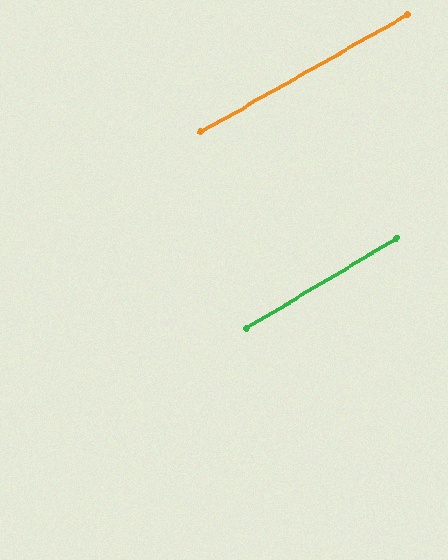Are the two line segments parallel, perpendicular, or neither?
Parallel — their directions differ by only 1.6°.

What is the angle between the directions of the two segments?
Approximately 2 degrees.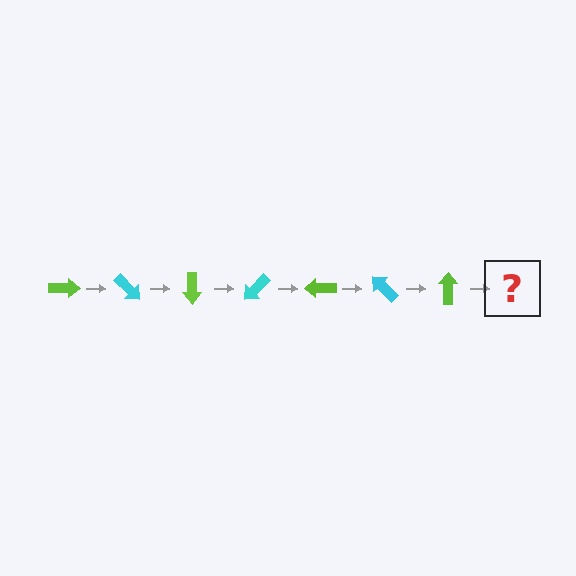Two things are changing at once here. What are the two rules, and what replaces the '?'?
The two rules are that it rotates 45 degrees each step and the color cycles through lime and cyan. The '?' should be a cyan arrow, rotated 315 degrees from the start.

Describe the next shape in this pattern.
It should be a cyan arrow, rotated 315 degrees from the start.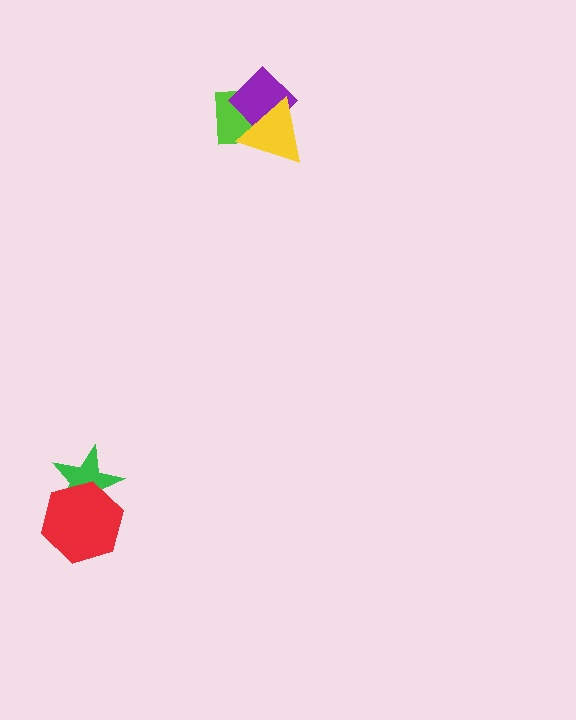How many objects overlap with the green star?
1 object overlaps with the green star.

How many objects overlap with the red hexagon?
1 object overlaps with the red hexagon.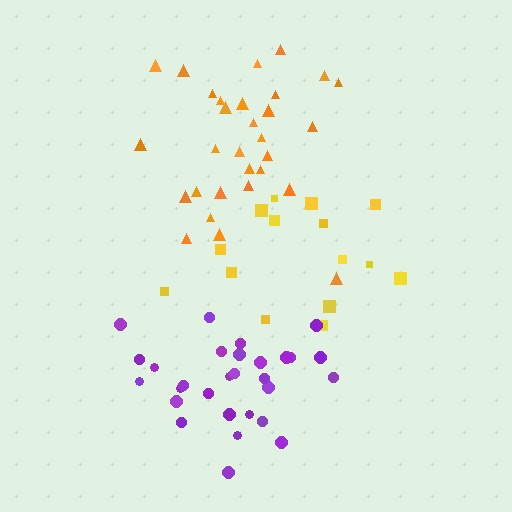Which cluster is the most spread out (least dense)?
Yellow.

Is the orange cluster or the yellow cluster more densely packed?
Orange.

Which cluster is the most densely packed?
Purple.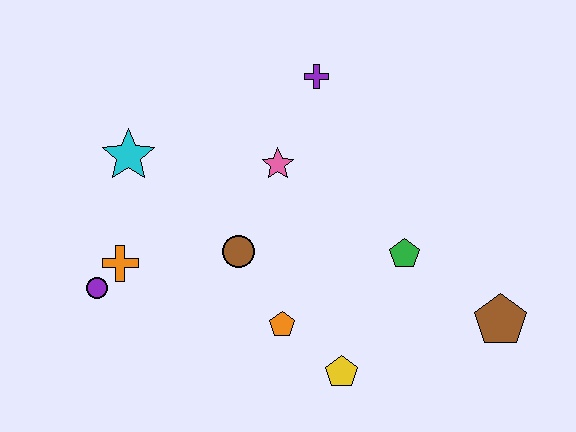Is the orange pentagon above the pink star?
No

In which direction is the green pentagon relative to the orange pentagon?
The green pentagon is to the right of the orange pentagon.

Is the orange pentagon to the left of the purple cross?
Yes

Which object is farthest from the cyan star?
The brown pentagon is farthest from the cyan star.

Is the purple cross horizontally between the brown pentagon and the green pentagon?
No